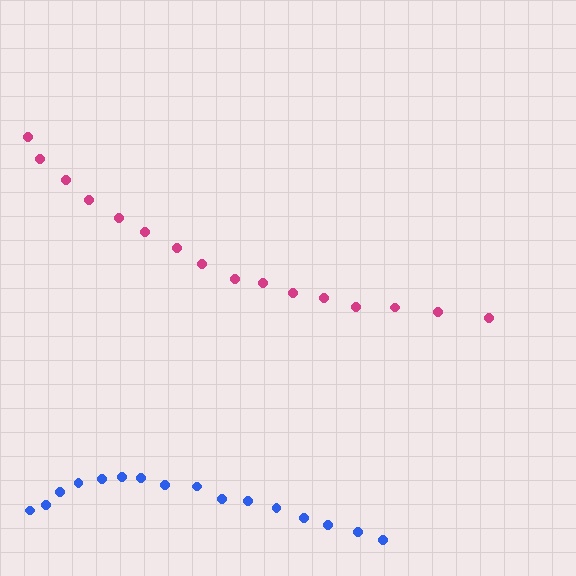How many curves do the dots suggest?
There are 2 distinct paths.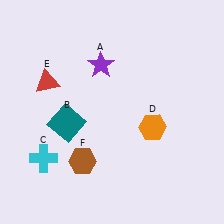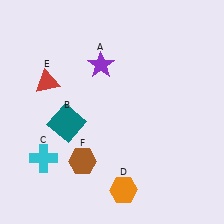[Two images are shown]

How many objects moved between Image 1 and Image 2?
1 object moved between the two images.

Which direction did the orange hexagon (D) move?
The orange hexagon (D) moved down.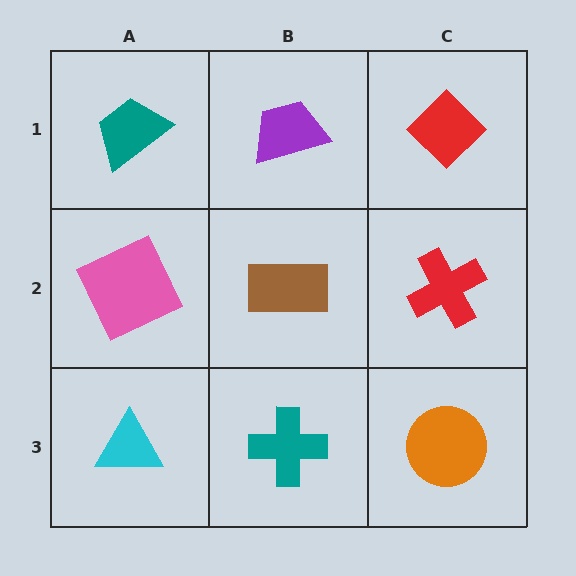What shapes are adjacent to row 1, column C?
A red cross (row 2, column C), a purple trapezoid (row 1, column B).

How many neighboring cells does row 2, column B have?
4.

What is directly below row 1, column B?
A brown rectangle.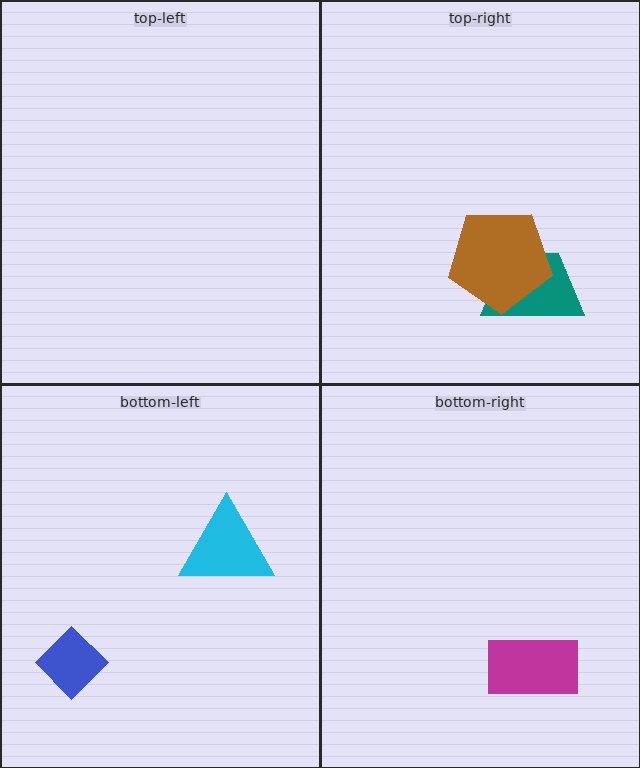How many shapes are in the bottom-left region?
2.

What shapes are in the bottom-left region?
The blue diamond, the cyan triangle.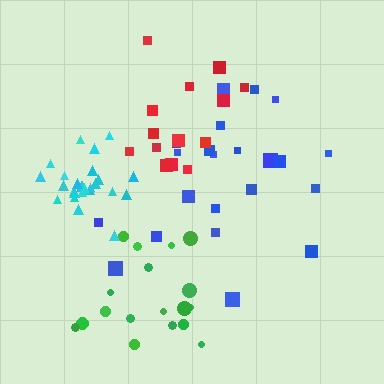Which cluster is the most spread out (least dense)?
Blue.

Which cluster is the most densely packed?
Cyan.